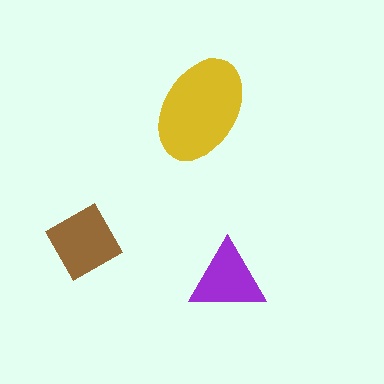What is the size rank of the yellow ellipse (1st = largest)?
1st.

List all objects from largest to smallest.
The yellow ellipse, the brown diamond, the purple triangle.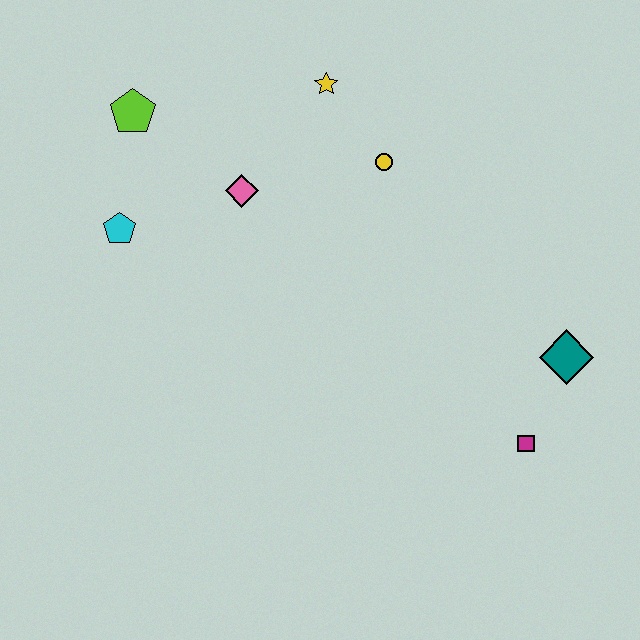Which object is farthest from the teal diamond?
The lime pentagon is farthest from the teal diamond.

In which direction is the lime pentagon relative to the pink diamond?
The lime pentagon is to the left of the pink diamond.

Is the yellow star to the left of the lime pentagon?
No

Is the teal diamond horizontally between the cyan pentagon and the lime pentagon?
No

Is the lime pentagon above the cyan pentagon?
Yes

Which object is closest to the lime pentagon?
The cyan pentagon is closest to the lime pentagon.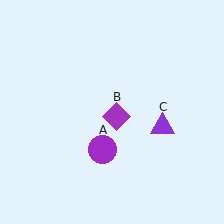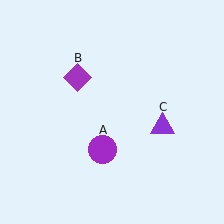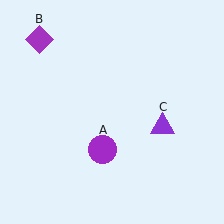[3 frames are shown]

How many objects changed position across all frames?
1 object changed position: purple diamond (object B).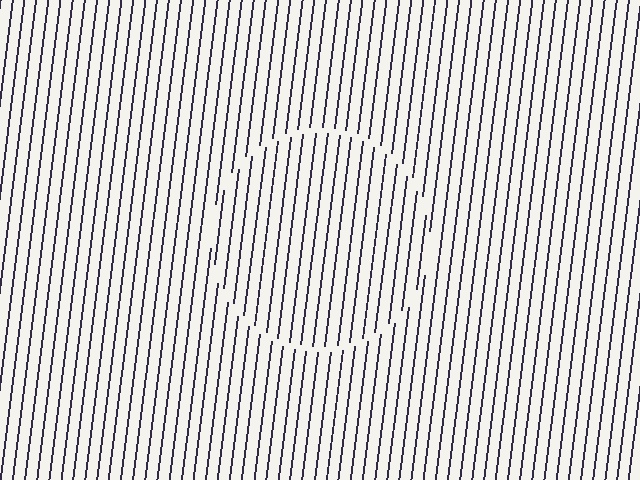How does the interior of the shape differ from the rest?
The interior of the shape contains the same grating, shifted by half a period — the contour is defined by the phase discontinuity where line-ends from the inner and outer gratings abut.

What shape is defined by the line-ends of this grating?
An illusory circle. The interior of the shape contains the same grating, shifted by half a period — the contour is defined by the phase discontinuity where line-ends from the inner and outer gratings abut.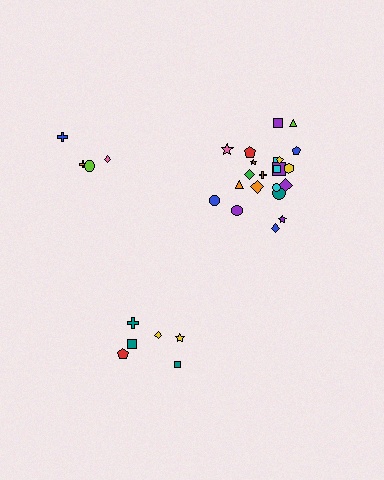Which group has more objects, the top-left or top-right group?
The top-right group.